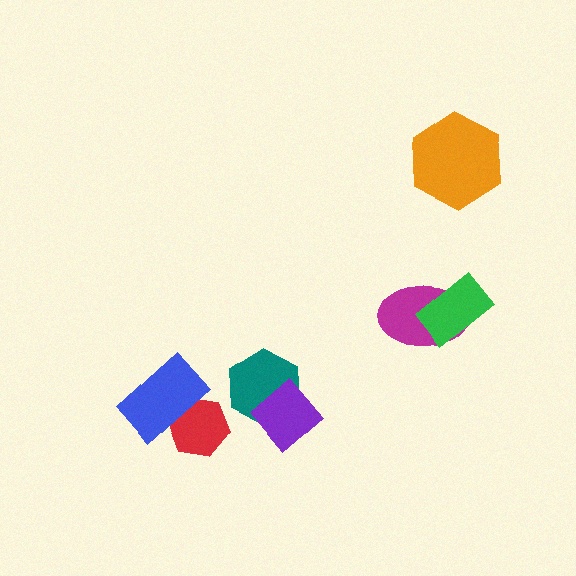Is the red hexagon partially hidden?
Yes, it is partially covered by another shape.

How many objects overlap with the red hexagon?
1 object overlaps with the red hexagon.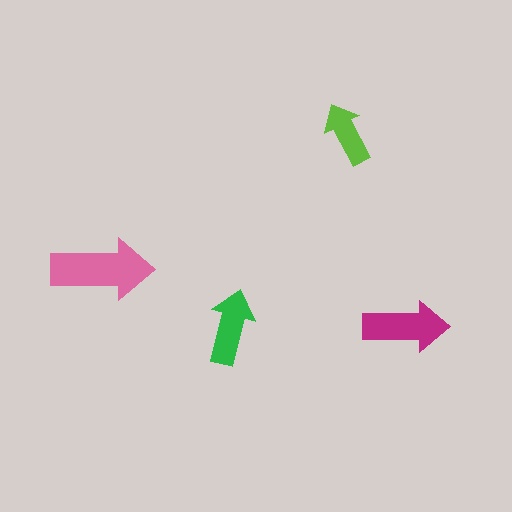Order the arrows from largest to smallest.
the pink one, the magenta one, the green one, the lime one.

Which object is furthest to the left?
The pink arrow is leftmost.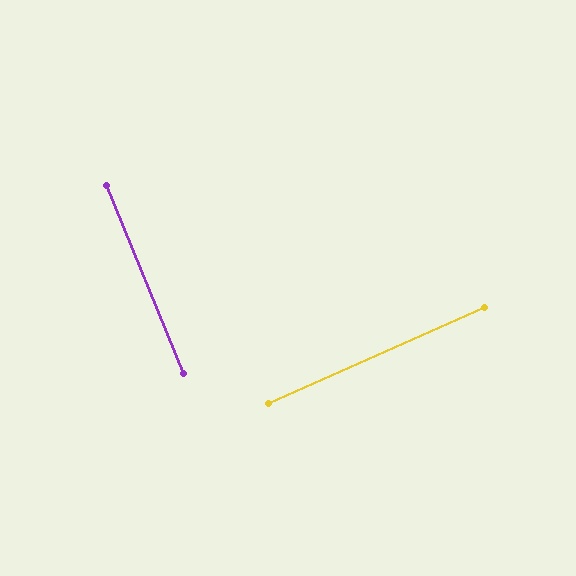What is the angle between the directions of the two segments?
Approximately 88 degrees.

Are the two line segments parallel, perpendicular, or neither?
Perpendicular — they meet at approximately 88°.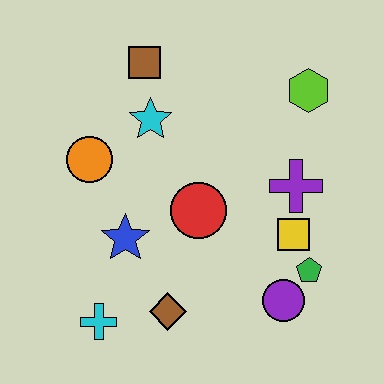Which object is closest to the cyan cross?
The brown diamond is closest to the cyan cross.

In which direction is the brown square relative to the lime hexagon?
The brown square is to the left of the lime hexagon.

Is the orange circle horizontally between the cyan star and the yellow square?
No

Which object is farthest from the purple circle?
The brown square is farthest from the purple circle.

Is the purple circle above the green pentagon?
No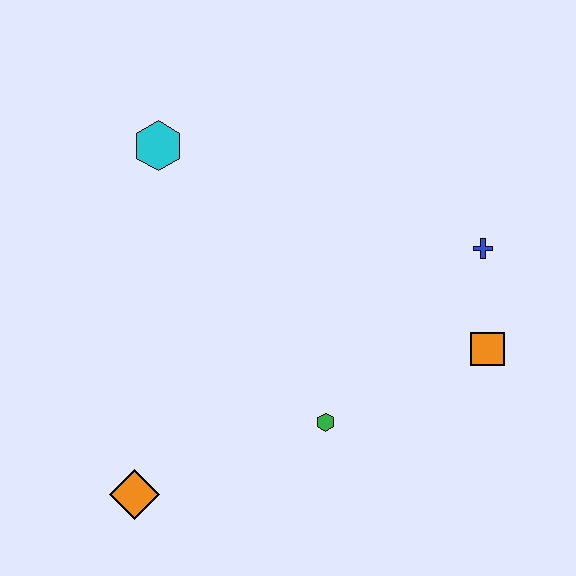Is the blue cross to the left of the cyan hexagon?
No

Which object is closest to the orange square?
The blue cross is closest to the orange square.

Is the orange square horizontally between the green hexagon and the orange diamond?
No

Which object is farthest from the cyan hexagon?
The orange square is farthest from the cyan hexagon.